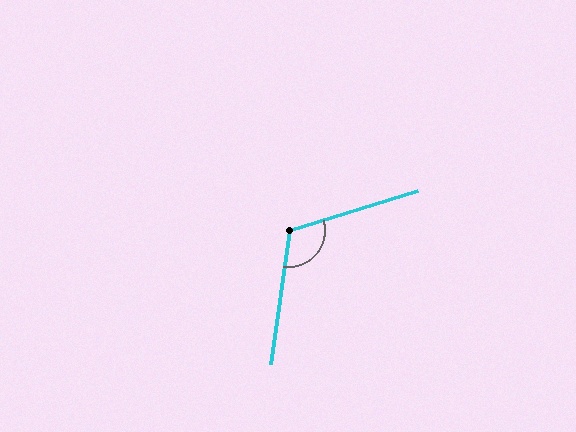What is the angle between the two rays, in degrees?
Approximately 115 degrees.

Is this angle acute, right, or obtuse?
It is obtuse.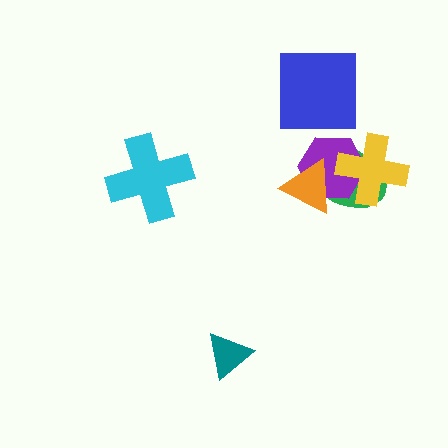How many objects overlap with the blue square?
0 objects overlap with the blue square.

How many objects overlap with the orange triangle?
2 objects overlap with the orange triangle.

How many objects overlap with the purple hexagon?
3 objects overlap with the purple hexagon.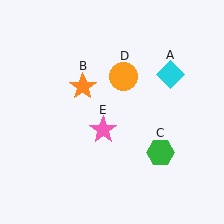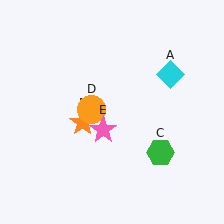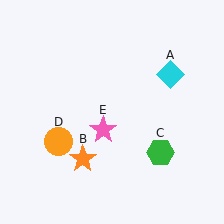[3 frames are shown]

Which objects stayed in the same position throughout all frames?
Cyan diamond (object A) and green hexagon (object C) and pink star (object E) remained stationary.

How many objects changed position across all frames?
2 objects changed position: orange star (object B), orange circle (object D).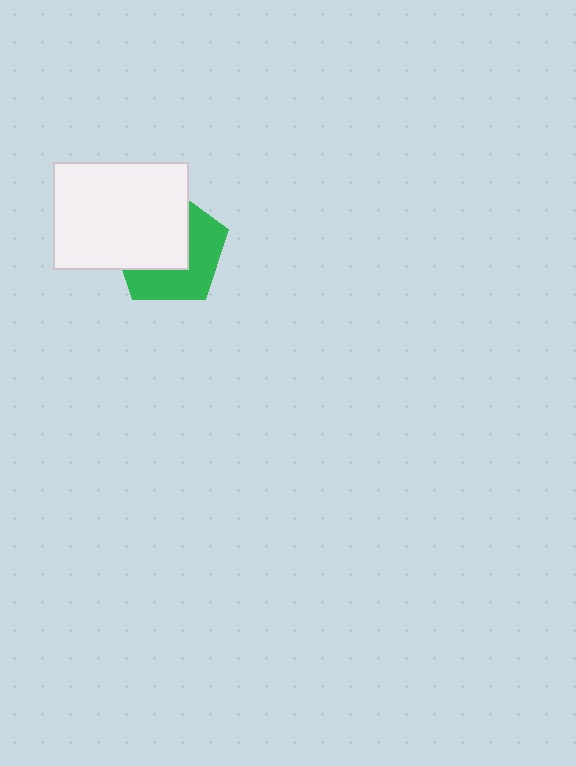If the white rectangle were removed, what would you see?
You would see the complete green pentagon.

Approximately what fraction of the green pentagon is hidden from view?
Roughly 53% of the green pentagon is hidden behind the white rectangle.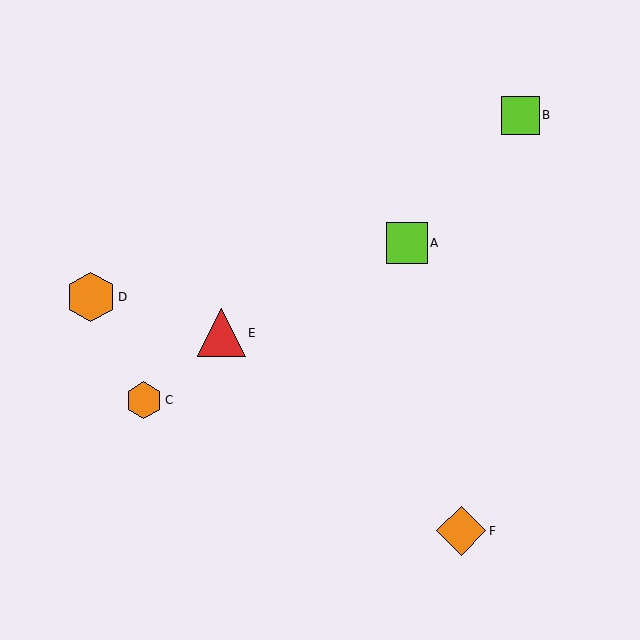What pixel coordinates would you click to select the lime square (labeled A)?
Click at (407, 243) to select the lime square A.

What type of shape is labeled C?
Shape C is an orange hexagon.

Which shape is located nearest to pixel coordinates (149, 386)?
The orange hexagon (labeled C) at (144, 400) is nearest to that location.